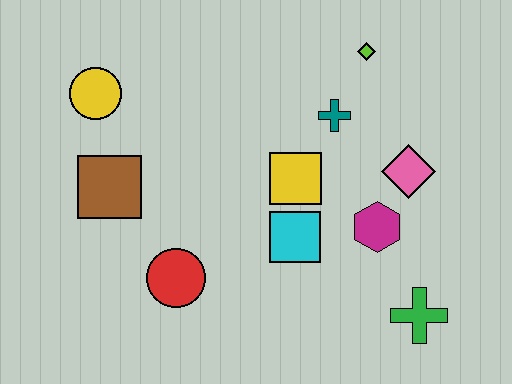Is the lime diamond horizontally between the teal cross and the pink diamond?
Yes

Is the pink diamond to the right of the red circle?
Yes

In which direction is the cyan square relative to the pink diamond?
The cyan square is to the left of the pink diamond.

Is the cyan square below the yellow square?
Yes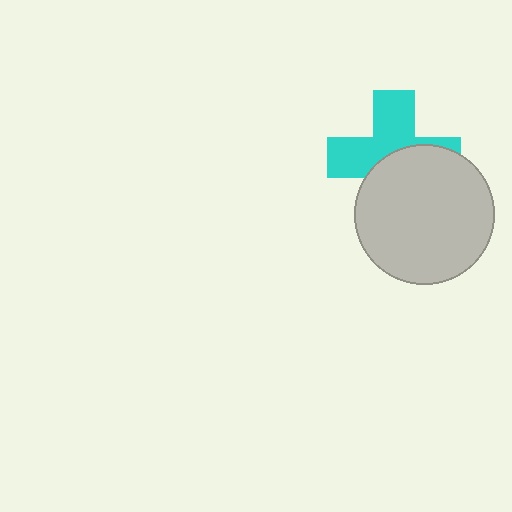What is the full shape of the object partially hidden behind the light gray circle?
The partially hidden object is a cyan cross.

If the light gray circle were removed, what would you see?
You would see the complete cyan cross.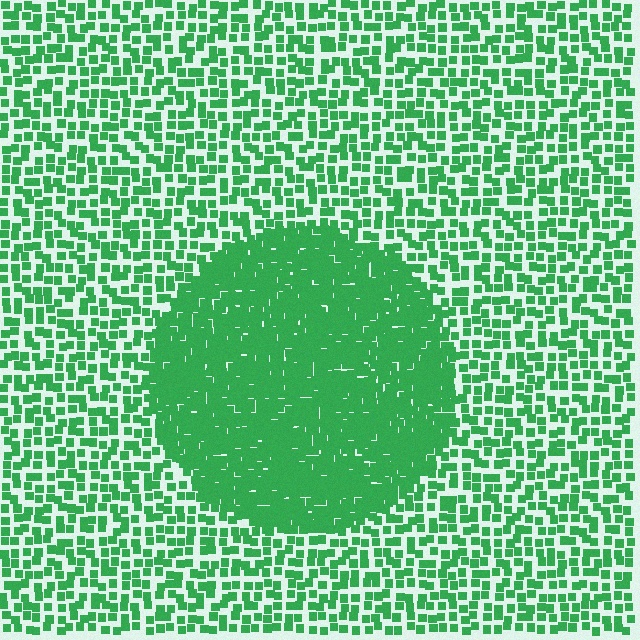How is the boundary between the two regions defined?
The boundary is defined by a change in element density (approximately 2.4x ratio). All elements are the same color, size, and shape.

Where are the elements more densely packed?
The elements are more densely packed inside the circle boundary.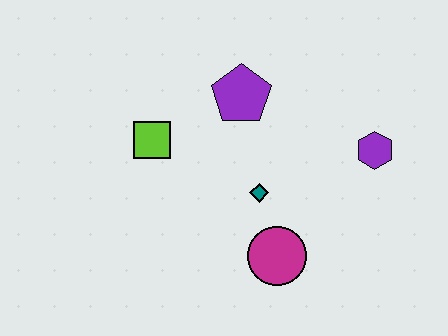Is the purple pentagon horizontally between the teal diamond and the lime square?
Yes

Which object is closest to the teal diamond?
The magenta circle is closest to the teal diamond.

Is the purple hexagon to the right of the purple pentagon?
Yes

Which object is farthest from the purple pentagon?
The magenta circle is farthest from the purple pentagon.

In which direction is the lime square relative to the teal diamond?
The lime square is to the left of the teal diamond.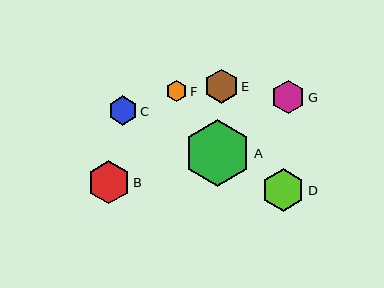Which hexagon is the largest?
Hexagon A is the largest with a size of approximately 67 pixels.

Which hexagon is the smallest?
Hexagon F is the smallest with a size of approximately 21 pixels.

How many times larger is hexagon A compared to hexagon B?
Hexagon A is approximately 1.6 times the size of hexagon B.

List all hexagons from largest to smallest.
From largest to smallest: A, D, B, E, G, C, F.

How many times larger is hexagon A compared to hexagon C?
Hexagon A is approximately 2.3 times the size of hexagon C.